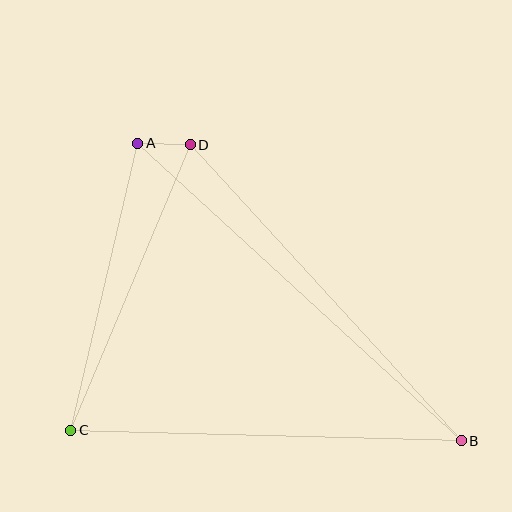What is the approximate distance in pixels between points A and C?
The distance between A and C is approximately 295 pixels.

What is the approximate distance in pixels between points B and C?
The distance between B and C is approximately 391 pixels.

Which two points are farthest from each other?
Points A and B are farthest from each other.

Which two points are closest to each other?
Points A and D are closest to each other.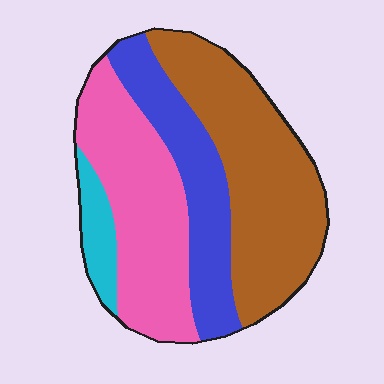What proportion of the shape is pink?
Pink takes up about one third (1/3) of the shape.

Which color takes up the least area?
Cyan, at roughly 5%.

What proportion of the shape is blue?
Blue takes up about one fifth (1/5) of the shape.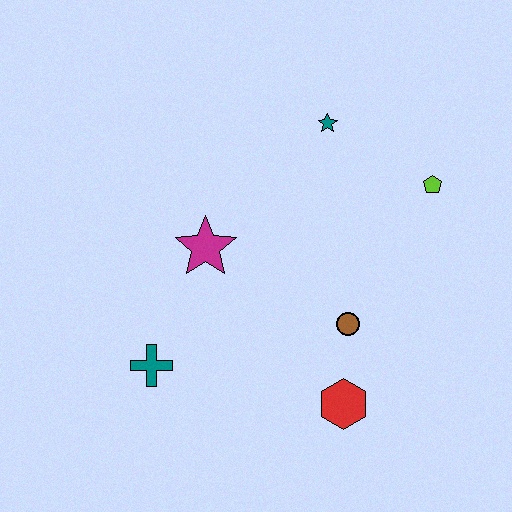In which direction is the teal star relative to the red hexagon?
The teal star is above the red hexagon.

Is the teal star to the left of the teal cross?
No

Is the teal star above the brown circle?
Yes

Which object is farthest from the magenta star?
The lime pentagon is farthest from the magenta star.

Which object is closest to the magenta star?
The teal cross is closest to the magenta star.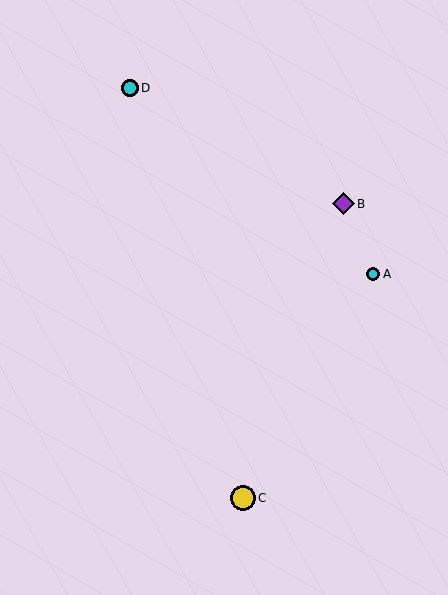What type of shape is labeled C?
Shape C is a yellow circle.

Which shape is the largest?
The yellow circle (labeled C) is the largest.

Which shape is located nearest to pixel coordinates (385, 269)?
The cyan circle (labeled A) at (373, 274) is nearest to that location.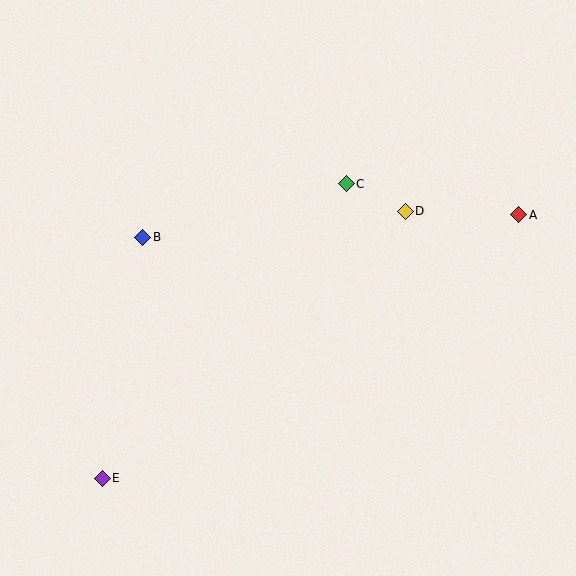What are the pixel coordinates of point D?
Point D is at (405, 211).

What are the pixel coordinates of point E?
Point E is at (102, 478).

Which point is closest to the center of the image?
Point C at (346, 184) is closest to the center.